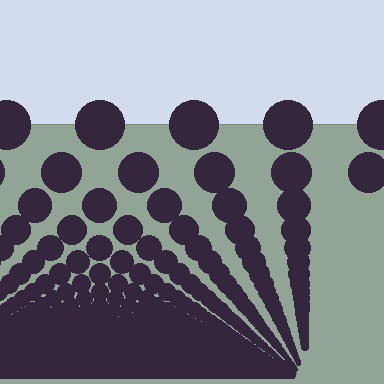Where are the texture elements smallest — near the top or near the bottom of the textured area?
Near the bottom.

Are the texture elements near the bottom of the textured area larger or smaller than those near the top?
Smaller. The gradient is inverted — elements near the bottom are smaller and denser.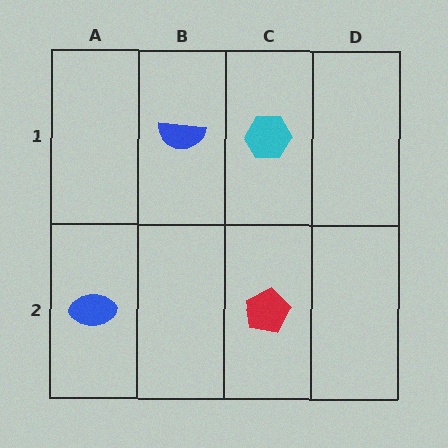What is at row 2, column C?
A red pentagon.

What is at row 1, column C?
A cyan hexagon.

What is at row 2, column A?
A blue ellipse.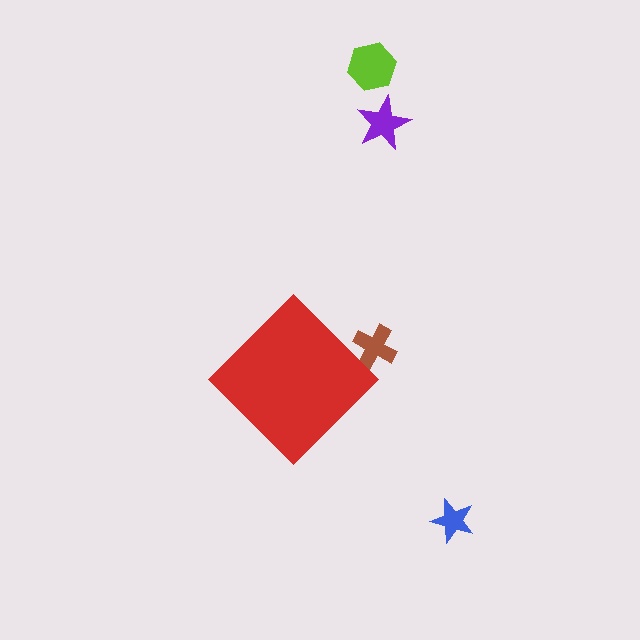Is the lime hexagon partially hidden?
No, the lime hexagon is fully visible.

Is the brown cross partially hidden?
Yes, the brown cross is partially hidden behind the red diamond.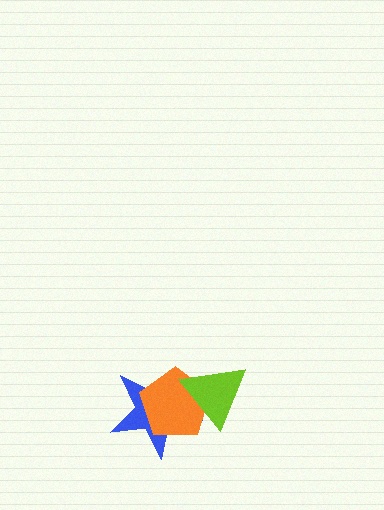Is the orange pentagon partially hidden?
Yes, it is partially covered by another shape.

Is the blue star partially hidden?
Yes, it is partially covered by another shape.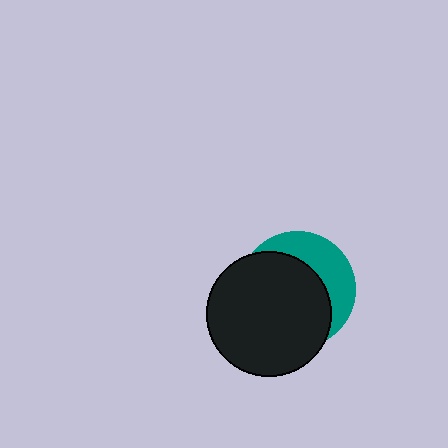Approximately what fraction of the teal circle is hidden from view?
Roughly 66% of the teal circle is hidden behind the black circle.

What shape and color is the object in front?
The object in front is a black circle.